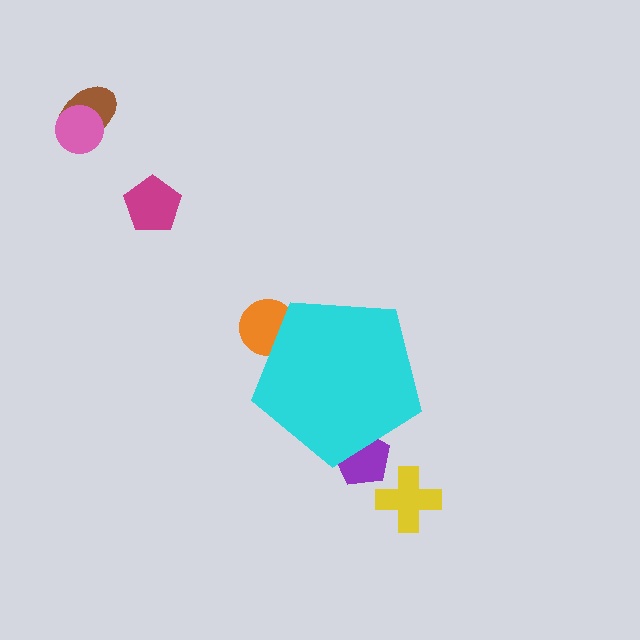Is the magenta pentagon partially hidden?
No, the magenta pentagon is fully visible.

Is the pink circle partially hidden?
No, the pink circle is fully visible.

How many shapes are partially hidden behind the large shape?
2 shapes are partially hidden.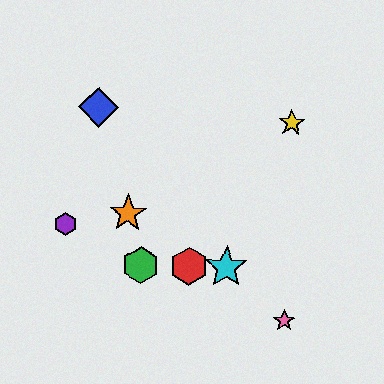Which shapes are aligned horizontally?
The red hexagon, the green hexagon, the cyan star are aligned horizontally.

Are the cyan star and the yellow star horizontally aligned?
No, the cyan star is at y≈267 and the yellow star is at y≈123.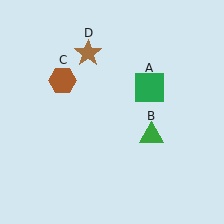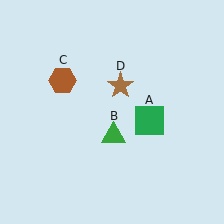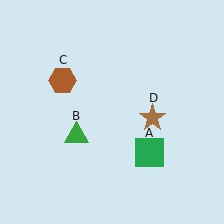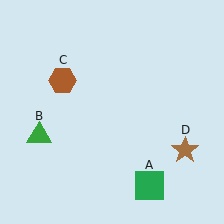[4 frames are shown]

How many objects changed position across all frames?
3 objects changed position: green square (object A), green triangle (object B), brown star (object D).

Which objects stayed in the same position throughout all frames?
Brown hexagon (object C) remained stationary.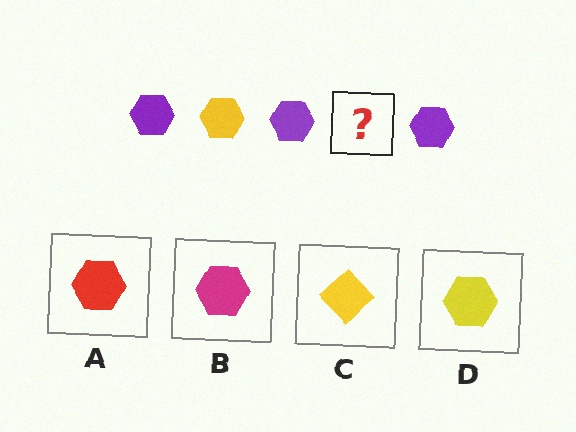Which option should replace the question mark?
Option D.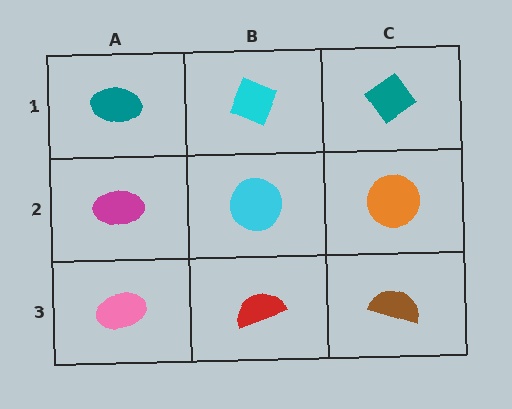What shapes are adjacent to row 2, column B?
A cyan diamond (row 1, column B), a red semicircle (row 3, column B), a magenta ellipse (row 2, column A), an orange circle (row 2, column C).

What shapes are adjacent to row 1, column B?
A cyan circle (row 2, column B), a teal ellipse (row 1, column A), a teal diamond (row 1, column C).